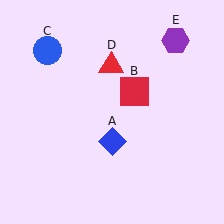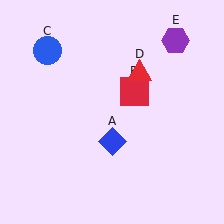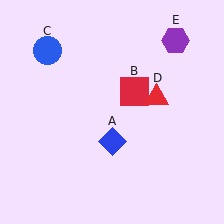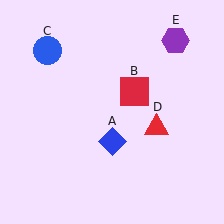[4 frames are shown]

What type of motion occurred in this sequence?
The red triangle (object D) rotated clockwise around the center of the scene.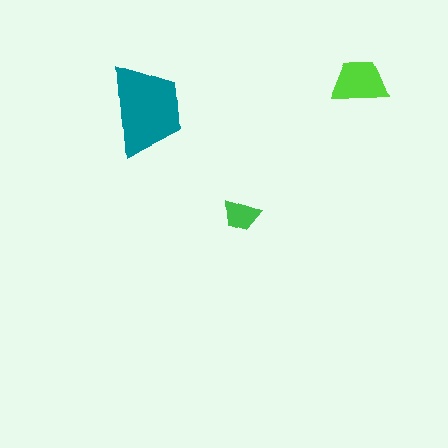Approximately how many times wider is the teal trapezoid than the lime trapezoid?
About 1.5 times wider.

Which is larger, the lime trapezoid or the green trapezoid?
The lime one.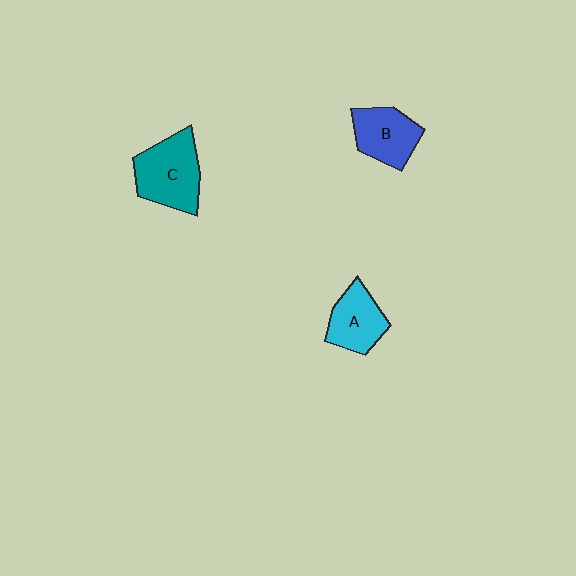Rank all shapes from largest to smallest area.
From largest to smallest: C (teal), B (blue), A (cyan).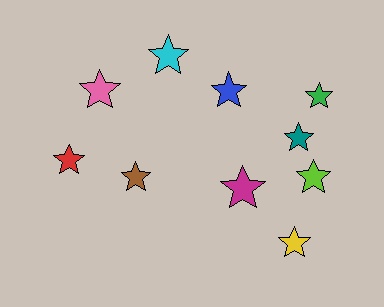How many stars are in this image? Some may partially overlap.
There are 10 stars.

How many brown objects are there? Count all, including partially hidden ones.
There is 1 brown object.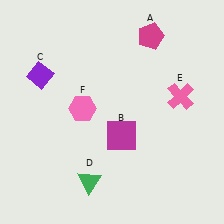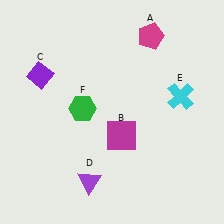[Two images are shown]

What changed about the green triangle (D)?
In Image 1, D is green. In Image 2, it changed to purple.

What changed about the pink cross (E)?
In Image 1, E is pink. In Image 2, it changed to cyan.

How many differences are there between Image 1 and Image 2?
There are 3 differences between the two images.